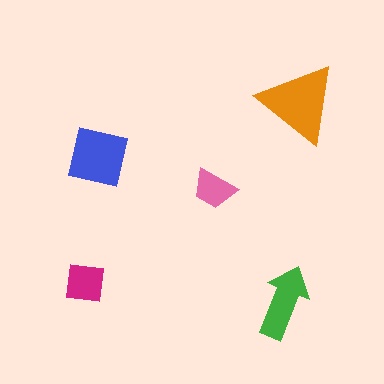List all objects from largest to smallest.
The orange triangle, the blue square, the green arrow, the magenta square, the pink trapezoid.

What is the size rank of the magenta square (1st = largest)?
4th.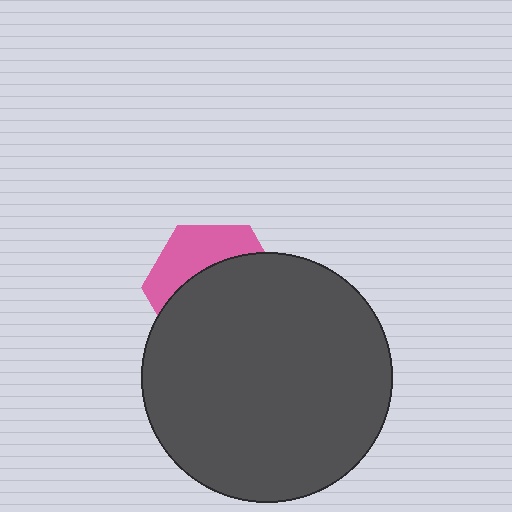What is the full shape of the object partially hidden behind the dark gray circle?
The partially hidden object is a pink hexagon.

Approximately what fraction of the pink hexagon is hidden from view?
Roughly 64% of the pink hexagon is hidden behind the dark gray circle.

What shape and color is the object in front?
The object in front is a dark gray circle.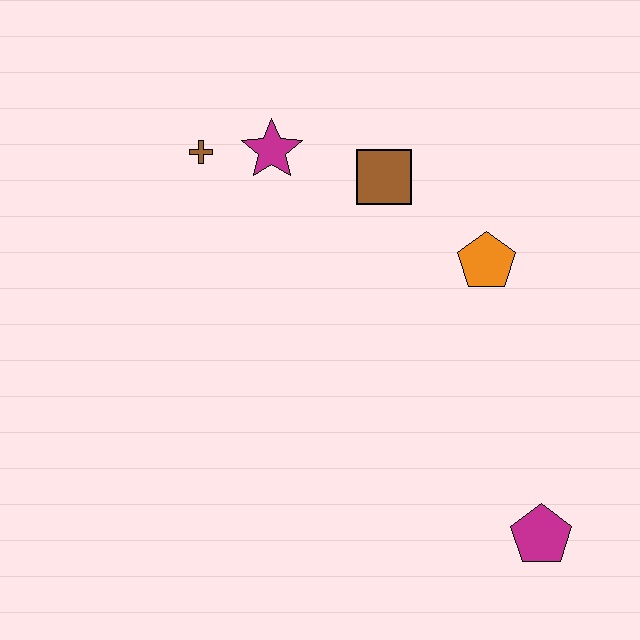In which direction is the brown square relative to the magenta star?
The brown square is to the right of the magenta star.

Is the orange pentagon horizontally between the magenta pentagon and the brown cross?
Yes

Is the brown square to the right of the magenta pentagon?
No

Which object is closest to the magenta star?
The brown cross is closest to the magenta star.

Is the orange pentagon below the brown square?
Yes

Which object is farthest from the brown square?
The magenta pentagon is farthest from the brown square.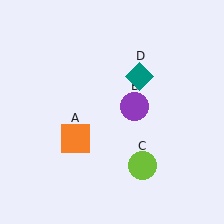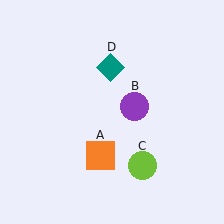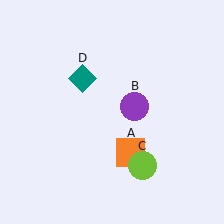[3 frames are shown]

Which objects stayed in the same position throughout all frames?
Purple circle (object B) and lime circle (object C) remained stationary.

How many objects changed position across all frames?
2 objects changed position: orange square (object A), teal diamond (object D).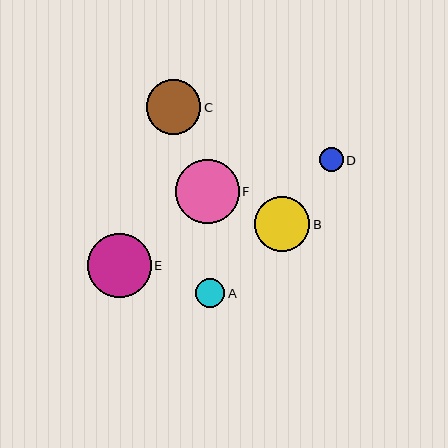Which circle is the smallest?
Circle D is the smallest with a size of approximately 24 pixels.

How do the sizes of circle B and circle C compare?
Circle B and circle C are approximately the same size.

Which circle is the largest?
Circle F is the largest with a size of approximately 64 pixels.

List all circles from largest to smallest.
From largest to smallest: F, E, B, C, A, D.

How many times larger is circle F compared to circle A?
Circle F is approximately 2.2 times the size of circle A.